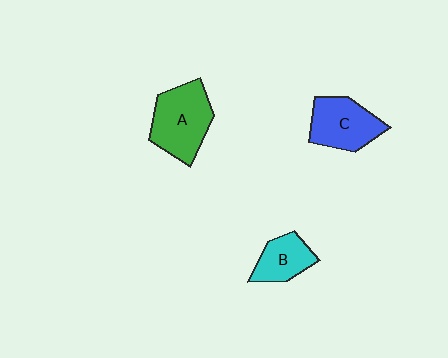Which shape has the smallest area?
Shape B (cyan).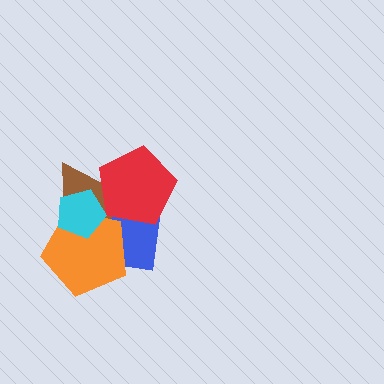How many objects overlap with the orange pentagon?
3 objects overlap with the orange pentagon.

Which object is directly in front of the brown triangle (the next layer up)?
The orange pentagon is directly in front of the brown triangle.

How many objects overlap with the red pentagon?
2 objects overlap with the red pentagon.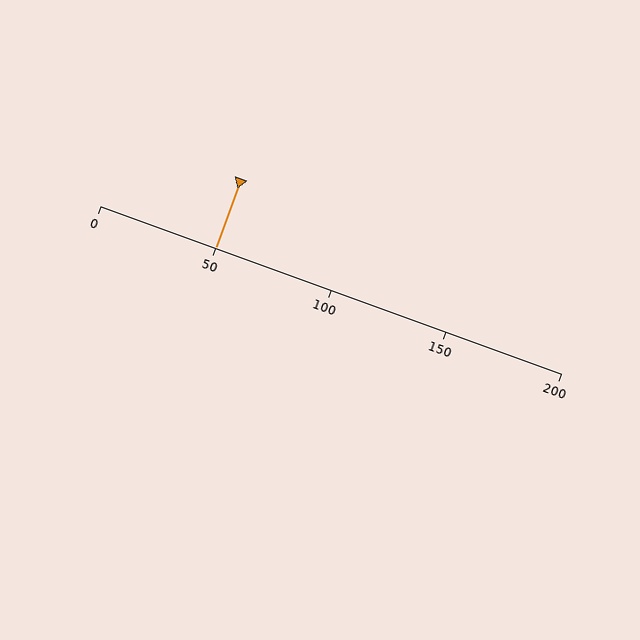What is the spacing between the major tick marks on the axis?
The major ticks are spaced 50 apart.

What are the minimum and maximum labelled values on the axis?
The axis runs from 0 to 200.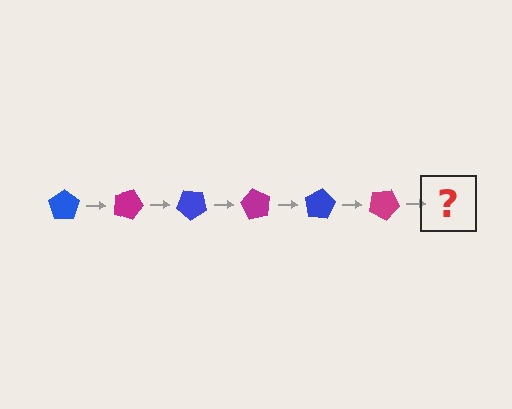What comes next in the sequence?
The next element should be a blue pentagon, rotated 120 degrees from the start.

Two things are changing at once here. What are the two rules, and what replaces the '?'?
The two rules are that it rotates 20 degrees each step and the color cycles through blue and magenta. The '?' should be a blue pentagon, rotated 120 degrees from the start.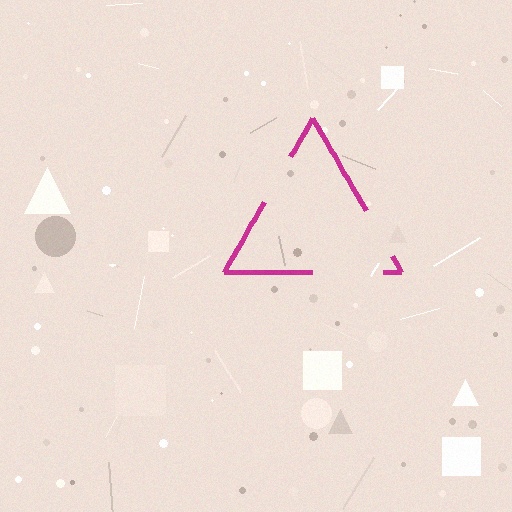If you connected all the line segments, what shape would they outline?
They would outline a triangle.